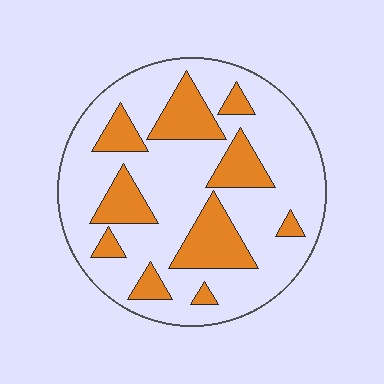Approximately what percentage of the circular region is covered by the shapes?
Approximately 25%.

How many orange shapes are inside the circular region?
10.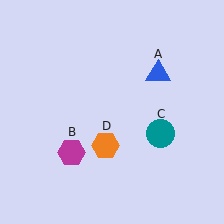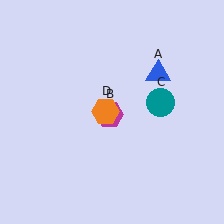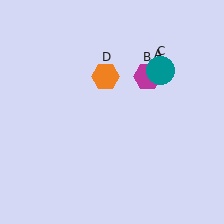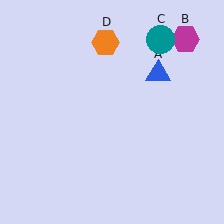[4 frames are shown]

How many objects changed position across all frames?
3 objects changed position: magenta hexagon (object B), teal circle (object C), orange hexagon (object D).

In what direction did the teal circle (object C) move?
The teal circle (object C) moved up.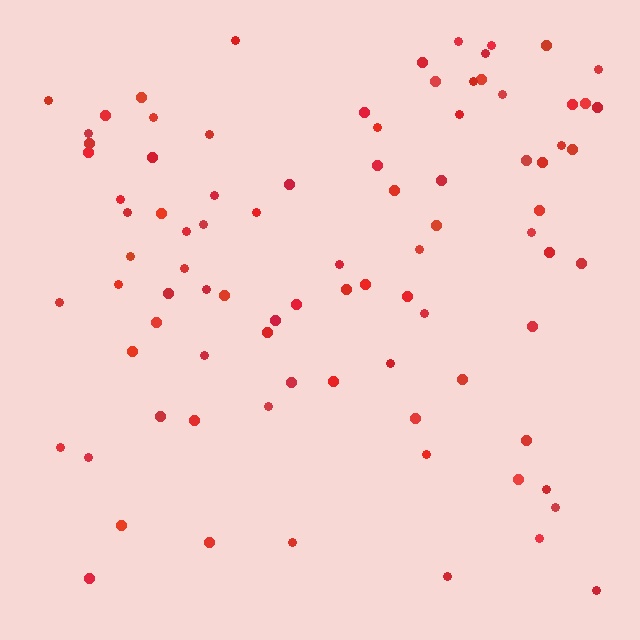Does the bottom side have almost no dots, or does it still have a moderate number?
Still a moderate number, just noticeably fewer than the top.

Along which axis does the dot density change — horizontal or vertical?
Vertical.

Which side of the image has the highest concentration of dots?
The top.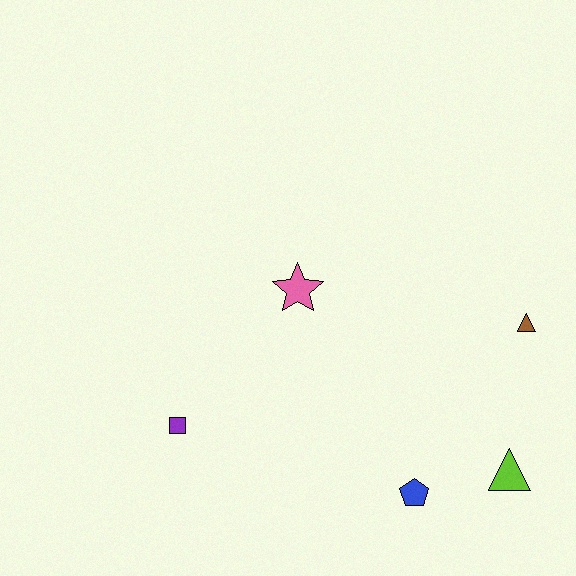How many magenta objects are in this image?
There are no magenta objects.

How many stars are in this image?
There is 1 star.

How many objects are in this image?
There are 5 objects.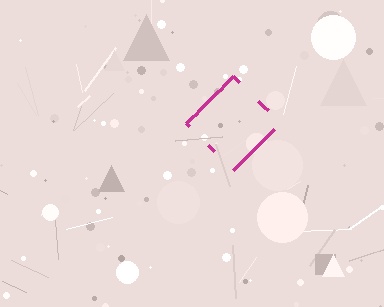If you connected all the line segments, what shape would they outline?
They would outline a diamond.